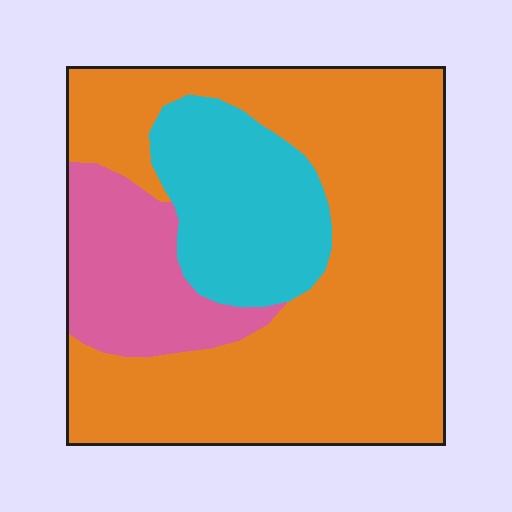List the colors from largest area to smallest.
From largest to smallest: orange, cyan, pink.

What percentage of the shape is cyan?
Cyan covers around 20% of the shape.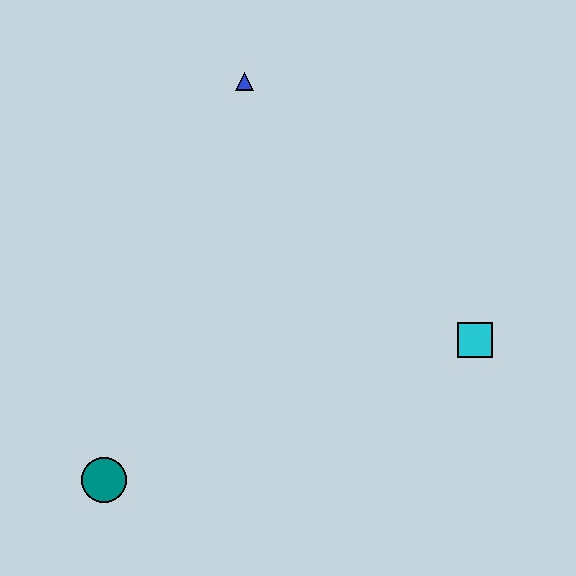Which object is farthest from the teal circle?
The blue triangle is farthest from the teal circle.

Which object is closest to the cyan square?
The blue triangle is closest to the cyan square.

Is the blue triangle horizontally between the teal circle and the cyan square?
Yes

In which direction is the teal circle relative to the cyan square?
The teal circle is to the left of the cyan square.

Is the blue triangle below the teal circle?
No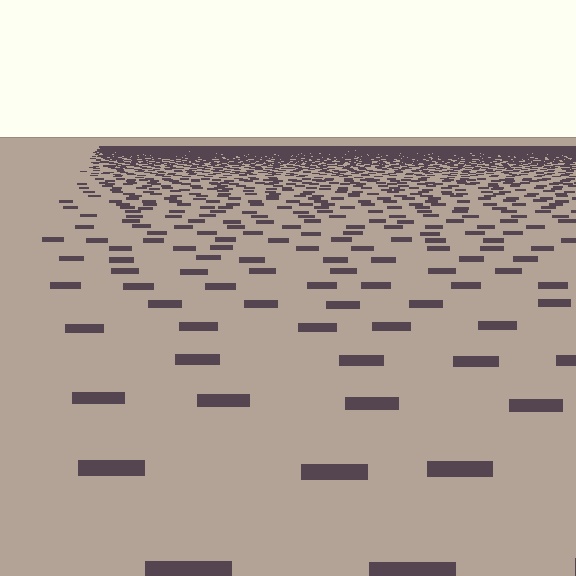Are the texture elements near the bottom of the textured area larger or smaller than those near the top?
Larger. Near the bottom, elements are closer to the viewer and appear at a bigger on-screen size.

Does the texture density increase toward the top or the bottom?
Density increases toward the top.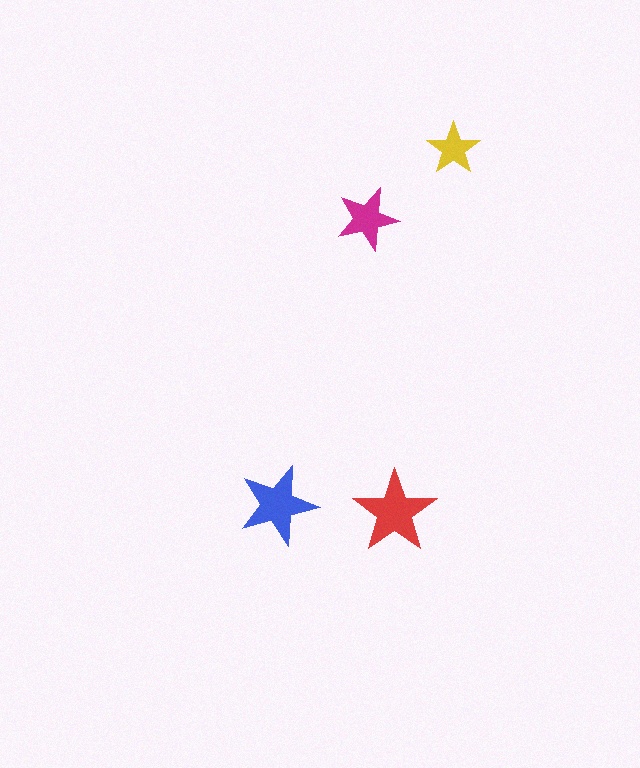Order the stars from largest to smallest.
the red one, the blue one, the magenta one, the yellow one.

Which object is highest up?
The yellow star is topmost.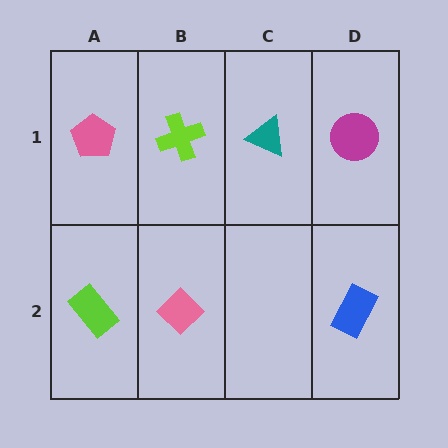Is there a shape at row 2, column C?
No, that cell is empty.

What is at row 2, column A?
A lime rectangle.